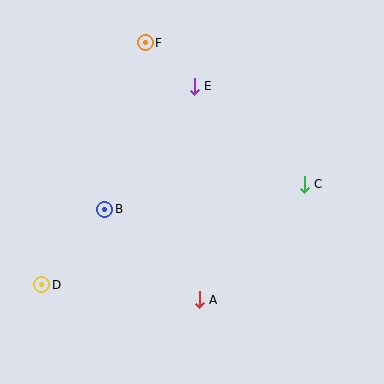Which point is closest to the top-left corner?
Point F is closest to the top-left corner.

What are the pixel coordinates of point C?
Point C is at (304, 184).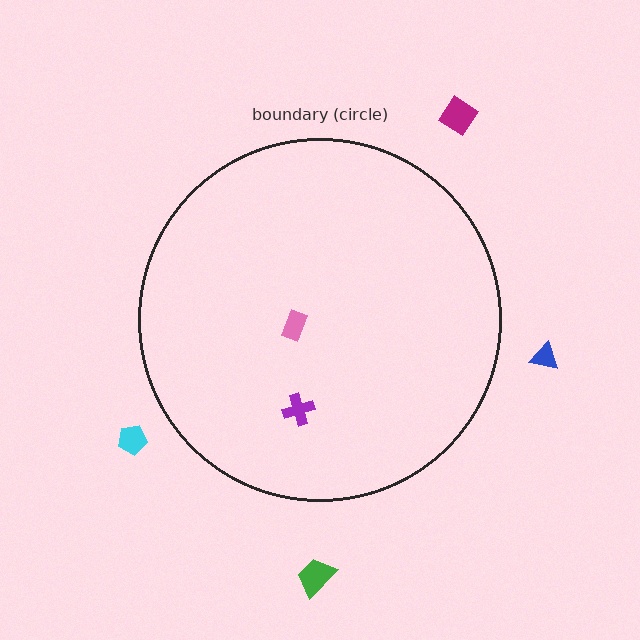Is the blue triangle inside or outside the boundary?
Outside.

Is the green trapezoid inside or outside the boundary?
Outside.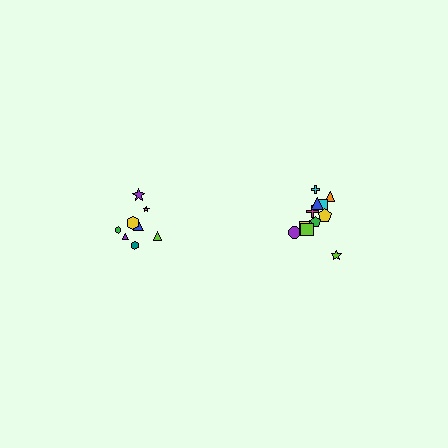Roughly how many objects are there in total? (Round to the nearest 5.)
Roughly 20 objects in total.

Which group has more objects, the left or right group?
The right group.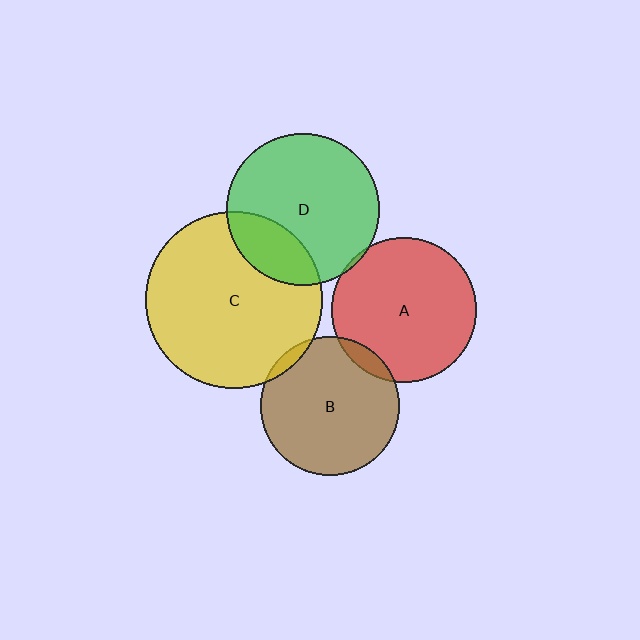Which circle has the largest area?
Circle C (yellow).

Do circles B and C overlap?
Yes.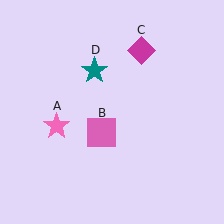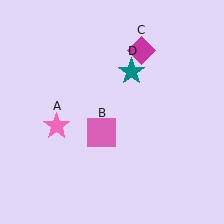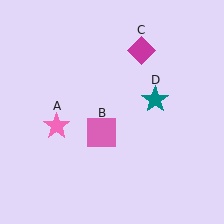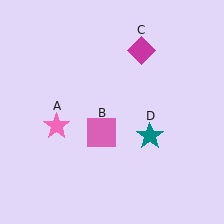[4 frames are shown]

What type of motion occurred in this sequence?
The teal star (object D) rotated clockwise around the center of the scene.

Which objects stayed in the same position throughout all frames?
Pink star (object A) and pink square (object B) and magenta diamond (object C) remained stationary.